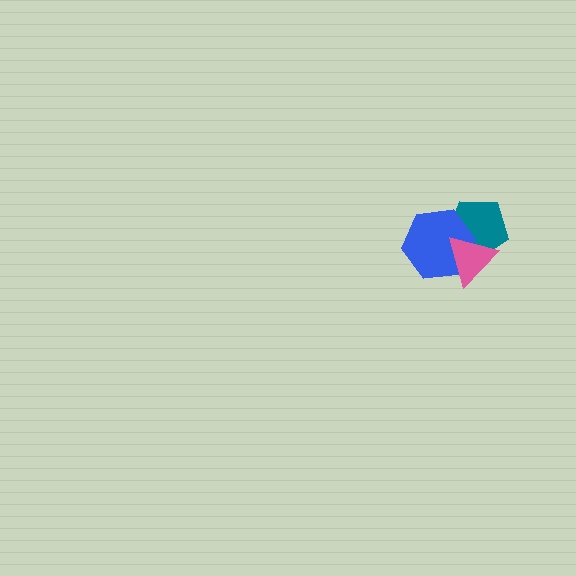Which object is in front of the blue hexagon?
The pink triangle is in front of the blue hexagon.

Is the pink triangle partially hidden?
No, no other shape covers it.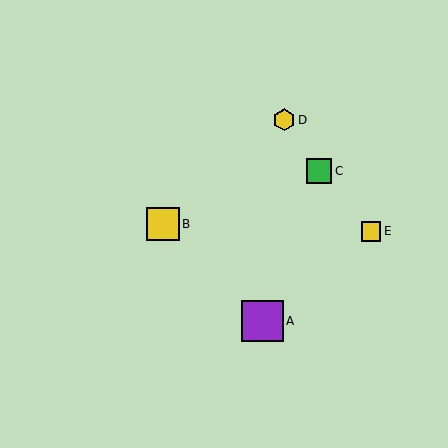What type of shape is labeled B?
Shape B is a yellow square.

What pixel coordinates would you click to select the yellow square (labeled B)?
Click at (163, 224) to select the yellow square B.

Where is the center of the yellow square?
The center of the yellow square is at (371, 231).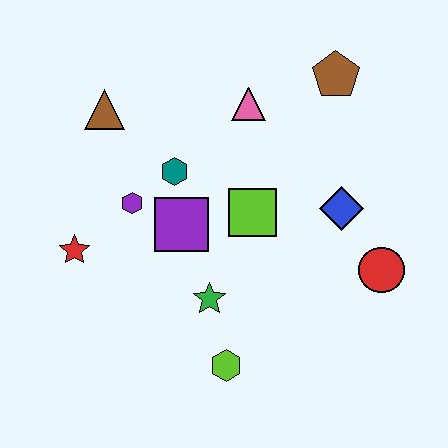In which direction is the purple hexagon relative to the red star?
The purple hexagon is to the right of the red star.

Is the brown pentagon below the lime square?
No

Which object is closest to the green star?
The lime hexagon is closest to the green star.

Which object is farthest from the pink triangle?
The lime hexagon is farthest from the pink triangle.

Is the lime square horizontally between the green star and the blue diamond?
Yes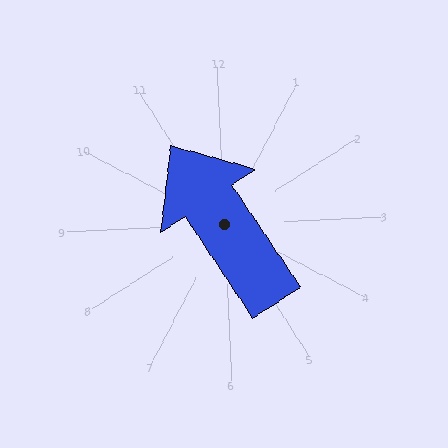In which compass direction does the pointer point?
Northwest.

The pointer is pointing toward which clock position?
Roughly 11 o'clock.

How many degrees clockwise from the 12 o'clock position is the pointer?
Approximately 329 degrees.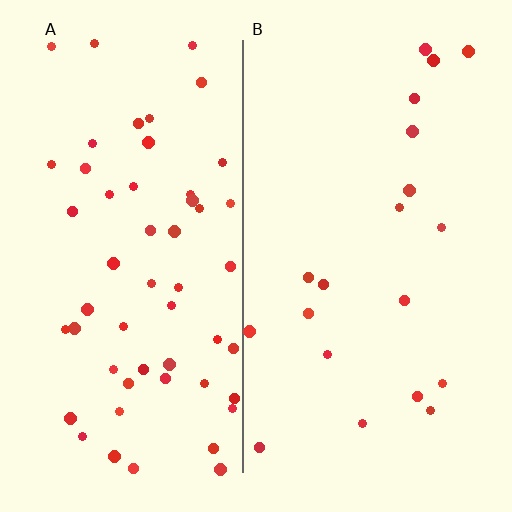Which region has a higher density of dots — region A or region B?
A (the left).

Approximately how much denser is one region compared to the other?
Approximately 2.8× — region A over region B.